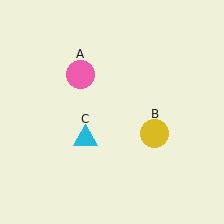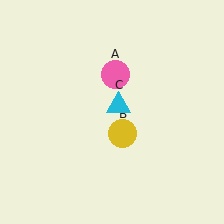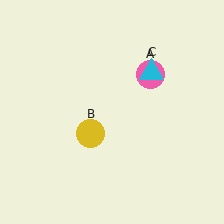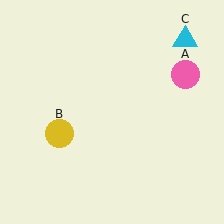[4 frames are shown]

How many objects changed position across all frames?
3 objects changed position: pink circle (object A), yellow circle (object B), cyan triangle (object C).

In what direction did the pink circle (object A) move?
The pink circle (object A) moved right.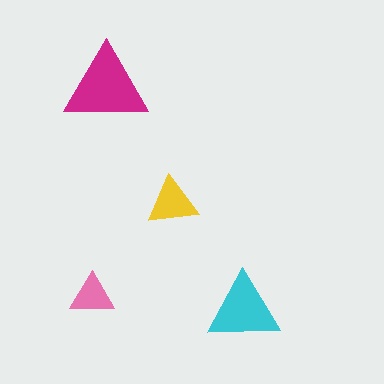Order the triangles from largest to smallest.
the magenta one, the cyan one, the yellow one, the pink one.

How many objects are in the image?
There are 4 objects in the image.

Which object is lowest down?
The cyan triangle is bottommost.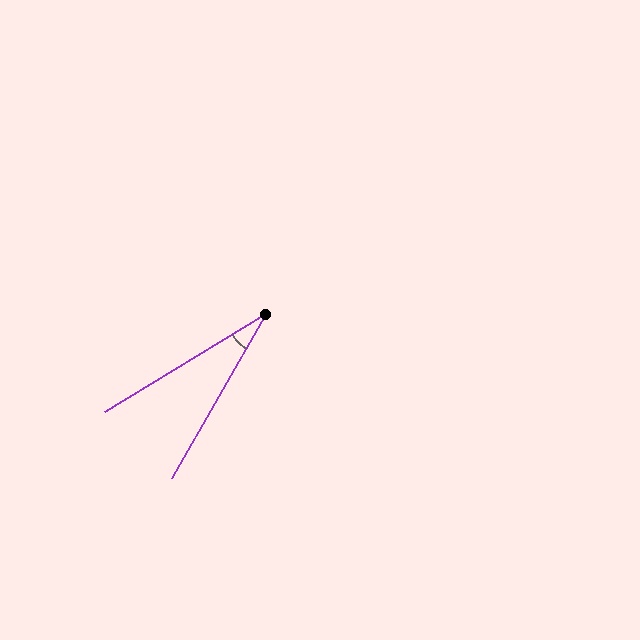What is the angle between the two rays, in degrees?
Approximately 29 degrees.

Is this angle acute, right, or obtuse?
It is acute.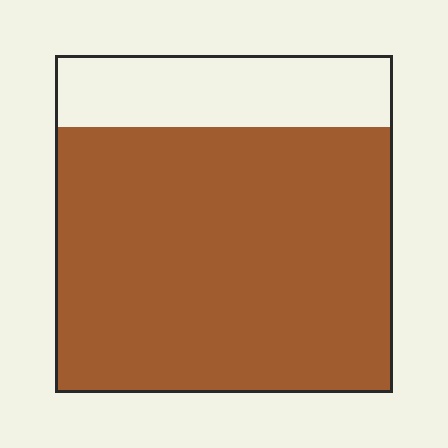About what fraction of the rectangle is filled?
About four fifths (4/5).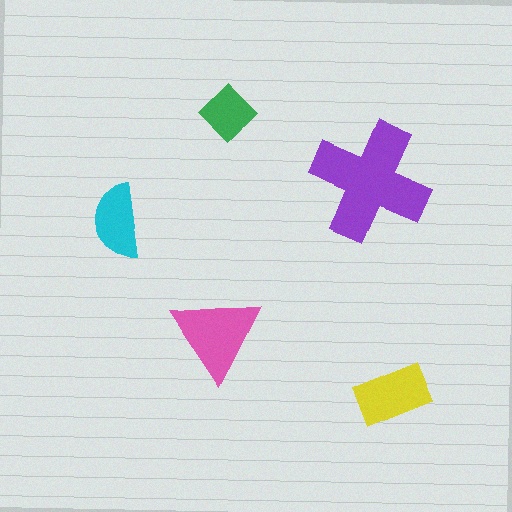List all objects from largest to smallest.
The purple cross, the pink triangle, the yellow rectangle, the cyan semicircle, the green diamond.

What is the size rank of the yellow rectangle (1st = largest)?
3rd.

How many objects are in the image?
There are 5 objects in the image.